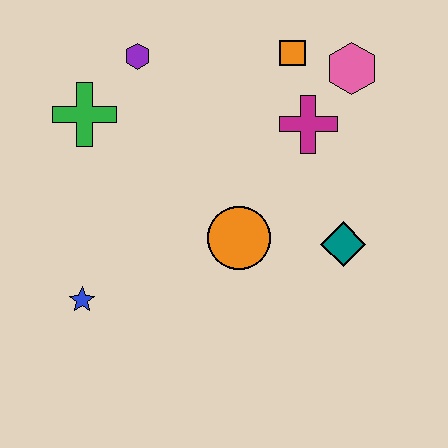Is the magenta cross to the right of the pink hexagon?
No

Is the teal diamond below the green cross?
Yes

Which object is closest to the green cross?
The purple hexagon is closest to the green cross.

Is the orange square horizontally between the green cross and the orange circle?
No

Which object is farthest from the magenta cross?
The blue star is farthest from the magenta cross.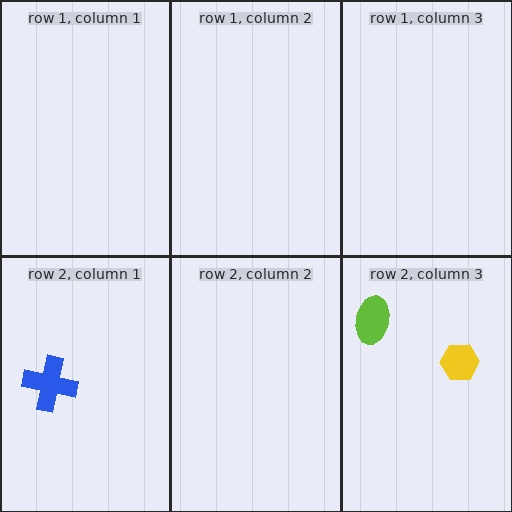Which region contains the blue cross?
The row 2, column 1 region.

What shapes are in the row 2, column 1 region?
The blue cross.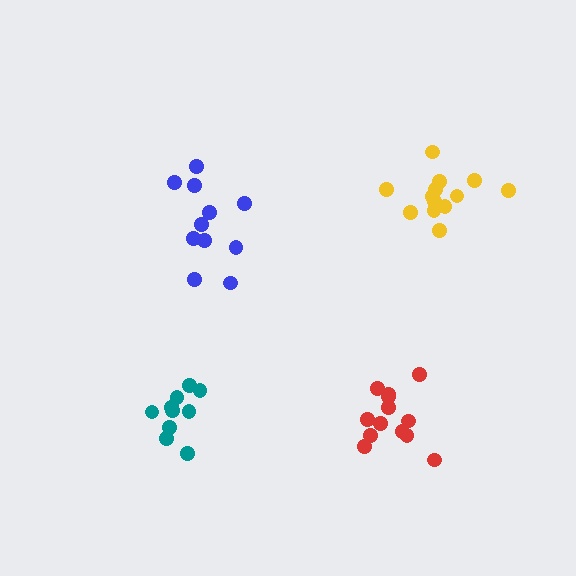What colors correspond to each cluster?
The clusters are colored: blue, yellow, red, teal.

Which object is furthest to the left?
The teal cluster is leftmost.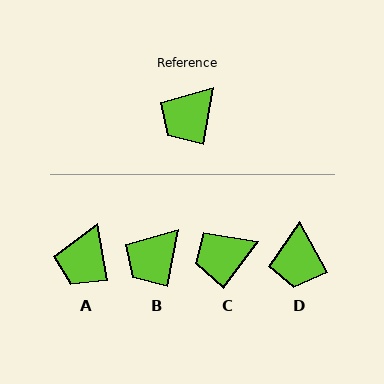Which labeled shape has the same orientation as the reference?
B.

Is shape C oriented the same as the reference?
No, it is off by about 26 degrees.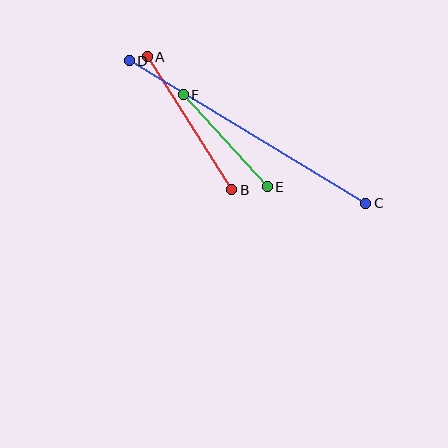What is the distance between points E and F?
The distance is approximately 125 pixels.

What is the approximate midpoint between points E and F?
The midpoint is at approximately (225, 141) pixels.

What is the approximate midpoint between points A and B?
The midpoint is at approximately (190, 123) pixels.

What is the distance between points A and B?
The distance is approximately 157 pixels.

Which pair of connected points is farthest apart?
Points C and D are farthest apart.